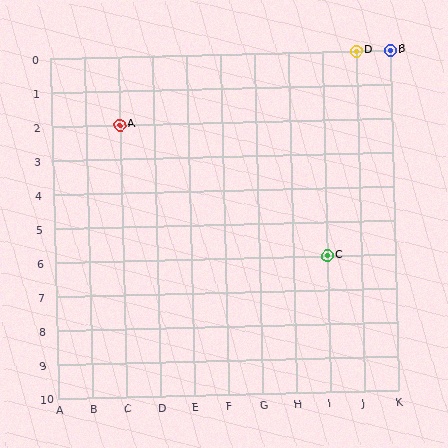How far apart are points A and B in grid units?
Points A and B are 8 columns and 2 rows apart (about 8.2 grid units diagonally).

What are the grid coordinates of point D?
Point D is at grid coordinates (J, 0).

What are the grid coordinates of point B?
Point B is at grid coordinates (K, 0).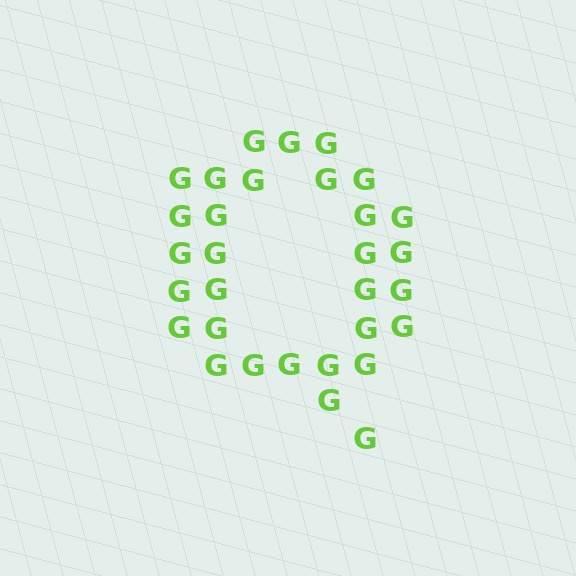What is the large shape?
The large shape is the letter Q.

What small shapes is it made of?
It is made of small letter G's.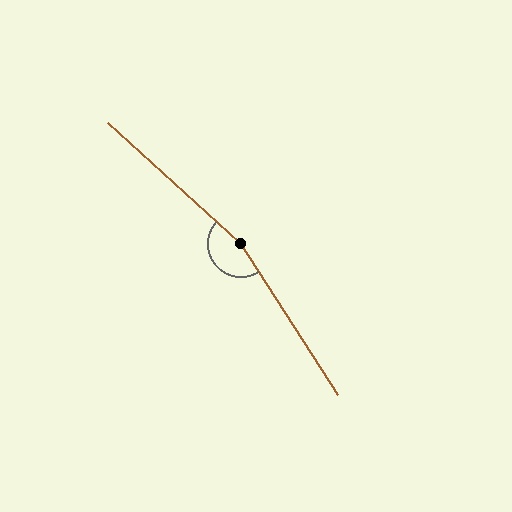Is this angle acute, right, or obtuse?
It is obtuse.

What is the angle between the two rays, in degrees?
Approximately 165 degrees.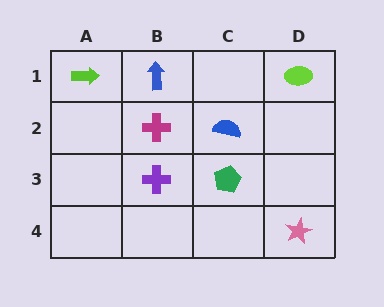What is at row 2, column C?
A blue semicircle.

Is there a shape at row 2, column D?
No, that cell is empty.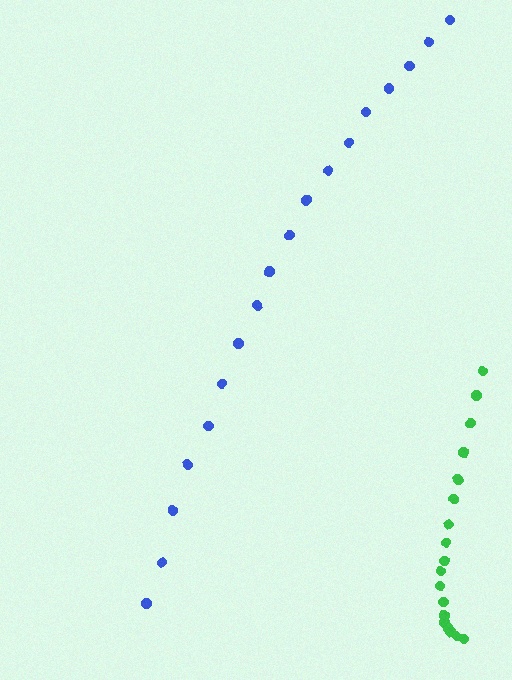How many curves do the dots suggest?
There are 2 distinct paths.